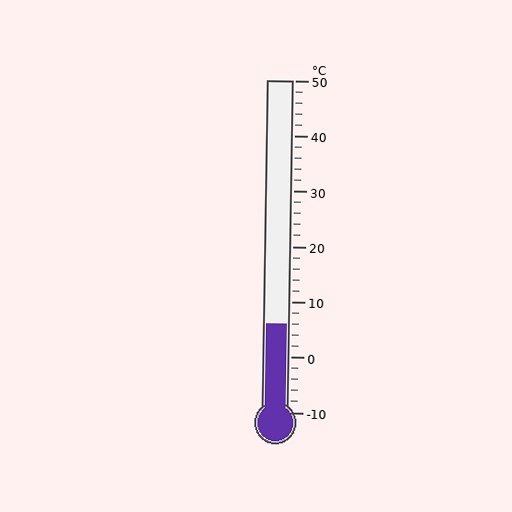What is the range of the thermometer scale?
The thermometer scale ranges from -10°C to 50°C.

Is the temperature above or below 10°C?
The temperature is below 10°C.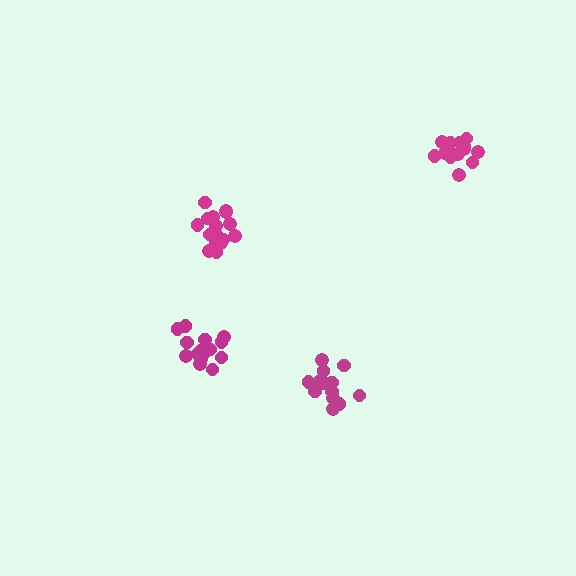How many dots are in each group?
Group 1: 17 dots, Group 2: 13 dots, Group 3: 14 dots, Group 4: 15 dots (59 total).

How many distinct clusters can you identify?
There are 4 distinct clusters.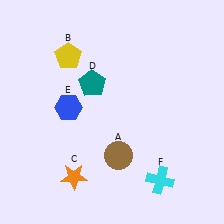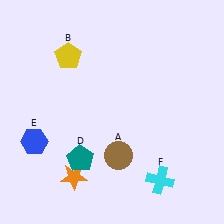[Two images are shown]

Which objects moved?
The objects that moved are: the teal pentagon (D), the blue hexagon (E).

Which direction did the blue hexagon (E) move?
The blue hexagon (E) moved left.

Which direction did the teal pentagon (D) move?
The teal pentagon (D) moved down.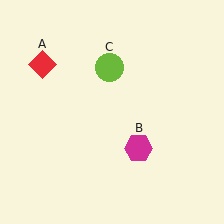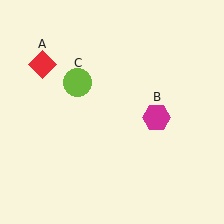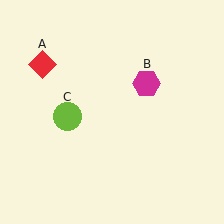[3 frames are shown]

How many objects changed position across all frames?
2 objects changed position: magenta hexagon (object B), lime circle (object C).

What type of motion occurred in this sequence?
The magenta hexagon (object B), lime circle (object C) rotated counterclockwise around the center of the scene.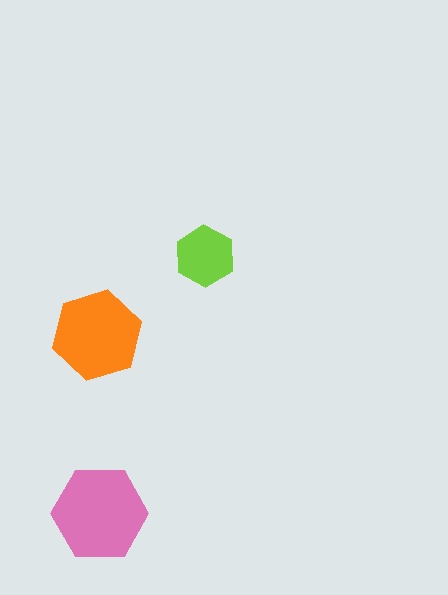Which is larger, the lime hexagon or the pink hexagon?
The pink one.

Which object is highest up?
The lime hexagon is topmost.